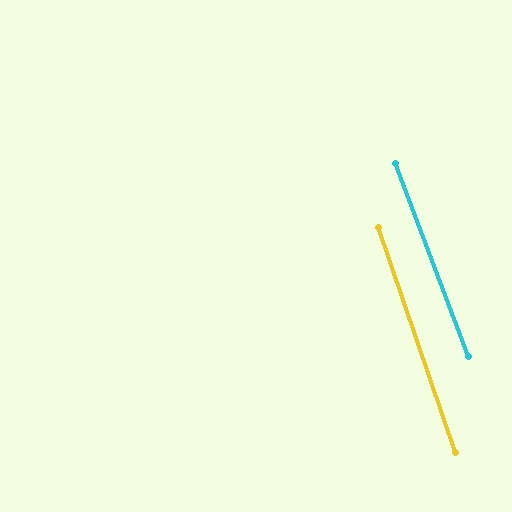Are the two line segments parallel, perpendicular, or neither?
Parallel — their directions differ by only 1.9°.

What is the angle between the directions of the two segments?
Approximately 2 degrees.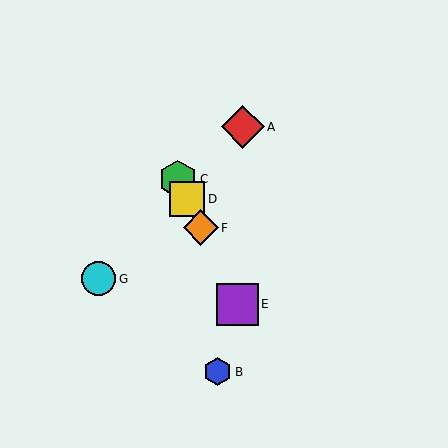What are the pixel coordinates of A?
Object A is at (243, 127).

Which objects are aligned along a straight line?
Objects C, D, E, F are aligned along a straight line.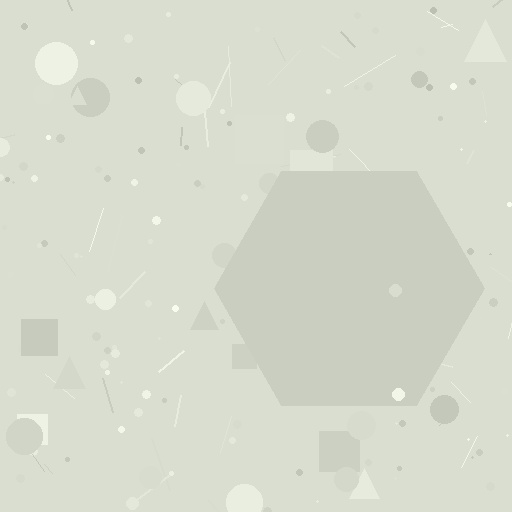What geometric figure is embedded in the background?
A hexagon is embedded in the background.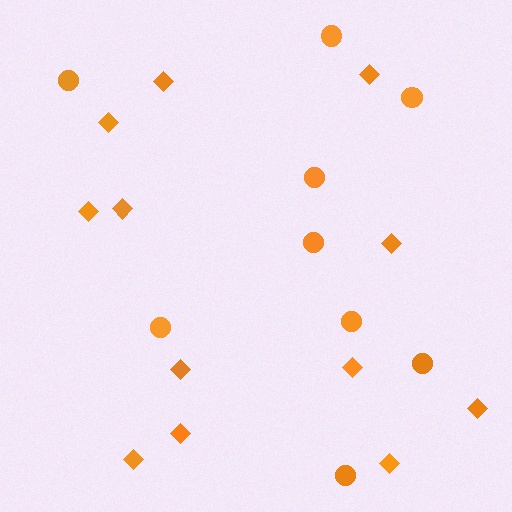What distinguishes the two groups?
There are 2 groups: one group of diamonds (12) and one group of circles (9).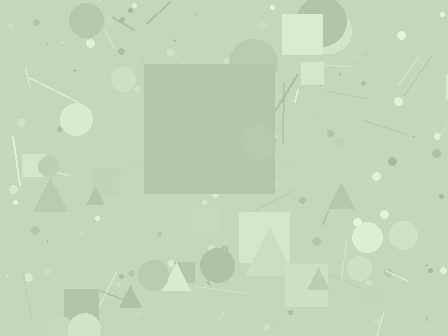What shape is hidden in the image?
A square is hidden in the image.